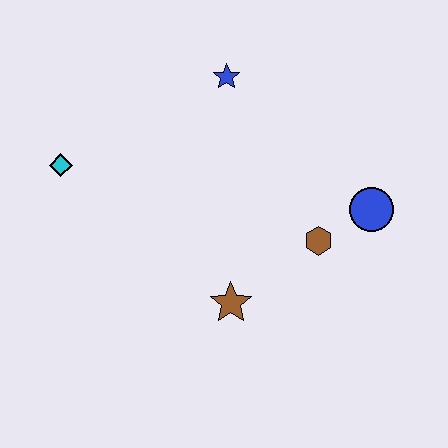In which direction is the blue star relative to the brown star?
The blue star is above the brown star.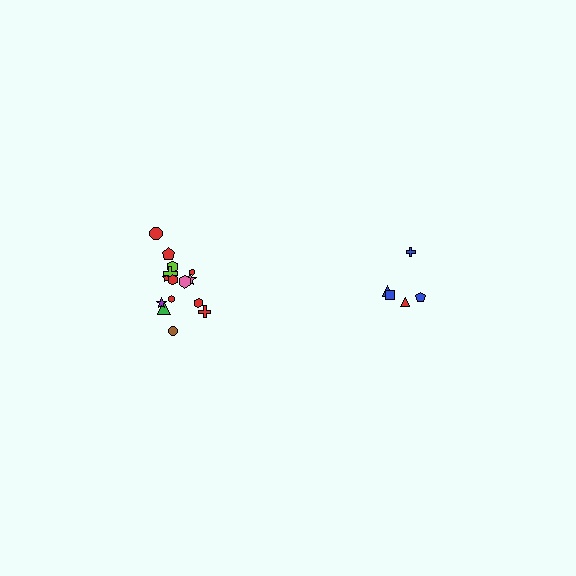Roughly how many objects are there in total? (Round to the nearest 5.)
Roughly 20 objects in total.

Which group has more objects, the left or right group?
The left group.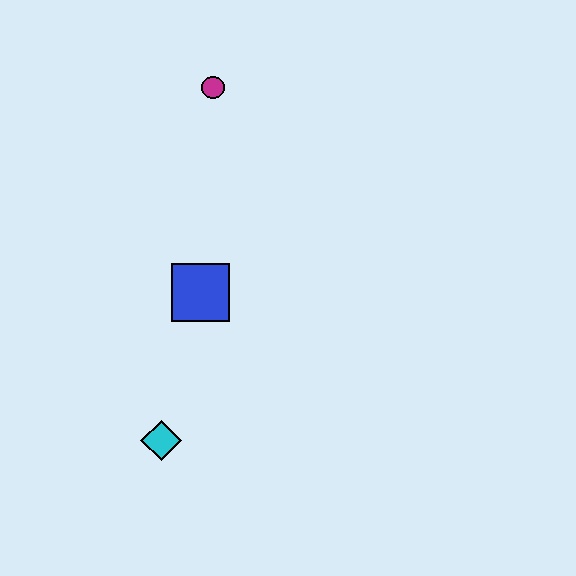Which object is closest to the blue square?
The cyan diamond is closest to the blue square.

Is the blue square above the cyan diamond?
Yes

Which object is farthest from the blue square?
The magenta circle is farthest from the blue square.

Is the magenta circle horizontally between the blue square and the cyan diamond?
No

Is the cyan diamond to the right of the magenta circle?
No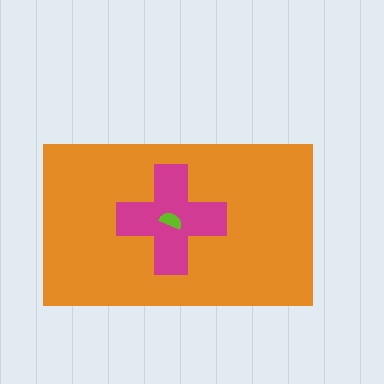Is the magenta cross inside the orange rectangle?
Yes.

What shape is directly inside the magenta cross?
The lime semicircle.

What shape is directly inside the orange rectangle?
The magenta cross.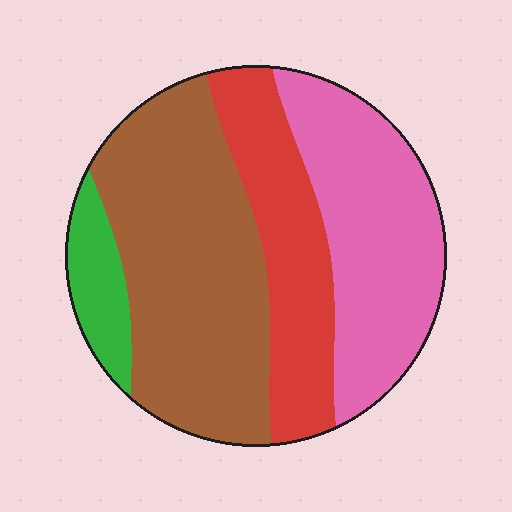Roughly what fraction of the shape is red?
Red covers 22% of the shape.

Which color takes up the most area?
Brown, at roughly 40%.